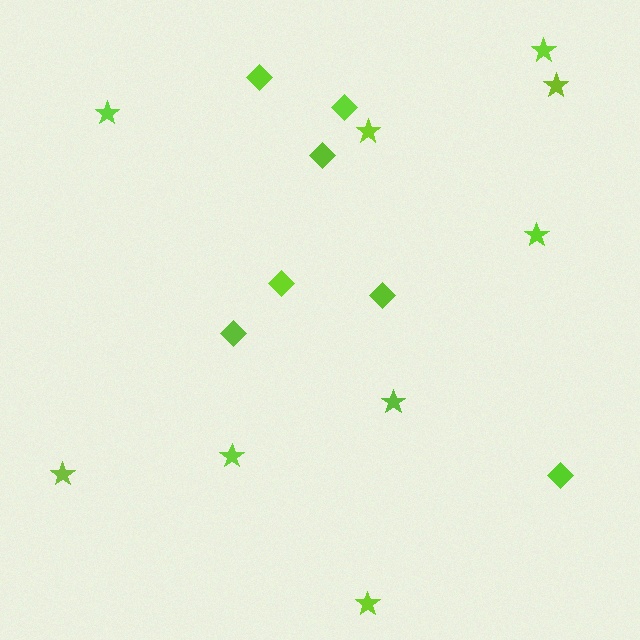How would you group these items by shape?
There are 2 groups: one group of diamonds (7) and one group of stars (9).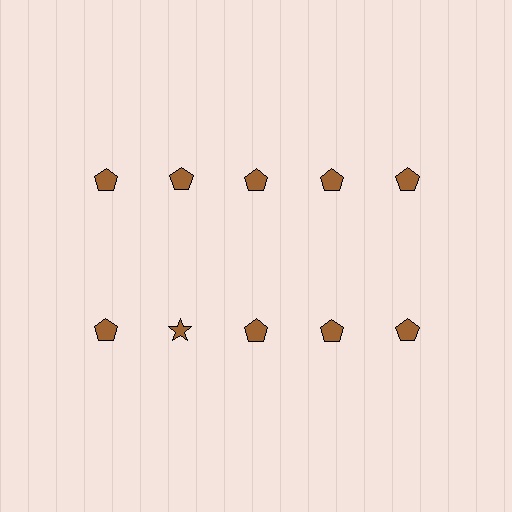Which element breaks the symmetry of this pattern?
The brown star in the second row, second from left column breaks the symmetry. All other shapes are brown pentagons.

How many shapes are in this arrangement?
There are 10 shapes arranged in a grid pattern.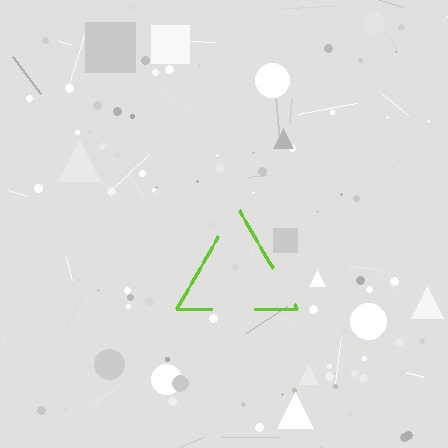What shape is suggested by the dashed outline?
The dashed outline suggests a triangle.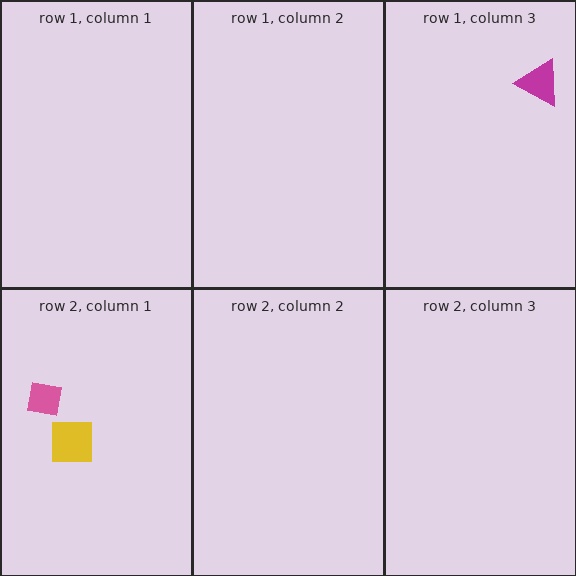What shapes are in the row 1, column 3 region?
The magenta triangle.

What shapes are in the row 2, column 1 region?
The pink square, the yellow square.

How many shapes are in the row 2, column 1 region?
2.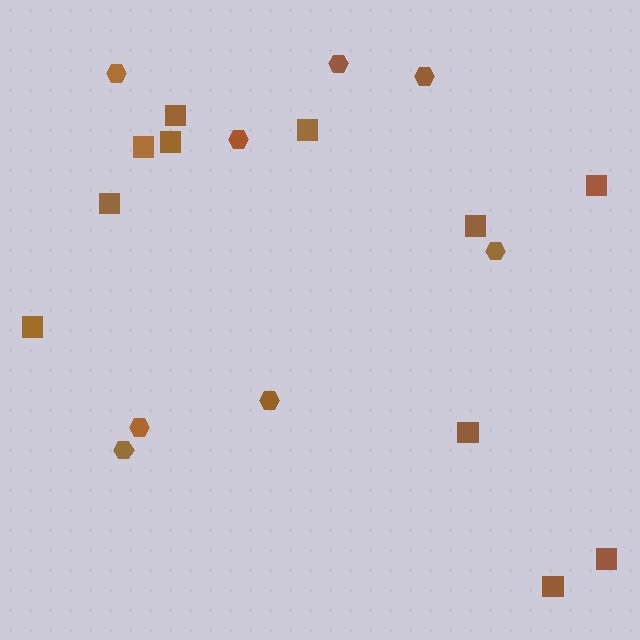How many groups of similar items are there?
There are 2 groups: one group of hexagons (8) and one group of squares (11).